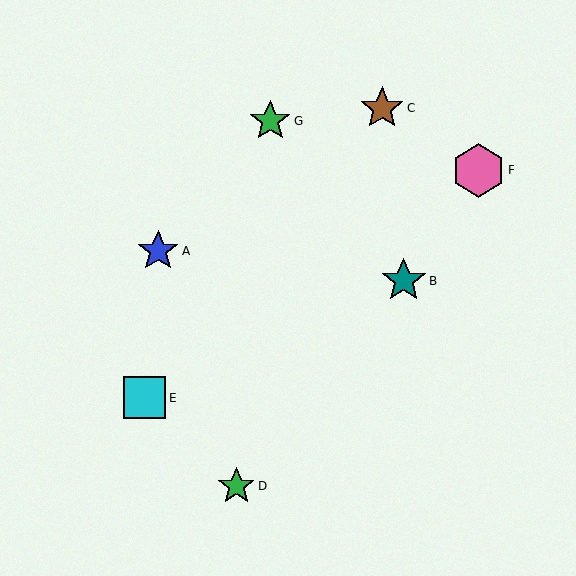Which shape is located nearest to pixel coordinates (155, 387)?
The cyan square (labeled E) at (144, 398) is nearest to that location.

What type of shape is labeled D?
Shape D is a green star.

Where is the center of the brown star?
The center of the brown star is at (382, 108).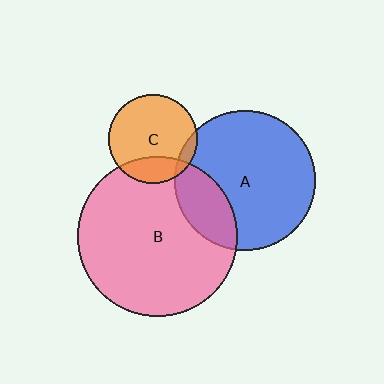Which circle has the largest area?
Circle B (pink).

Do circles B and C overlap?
Yes.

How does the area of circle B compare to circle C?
Approximately 3.2 times.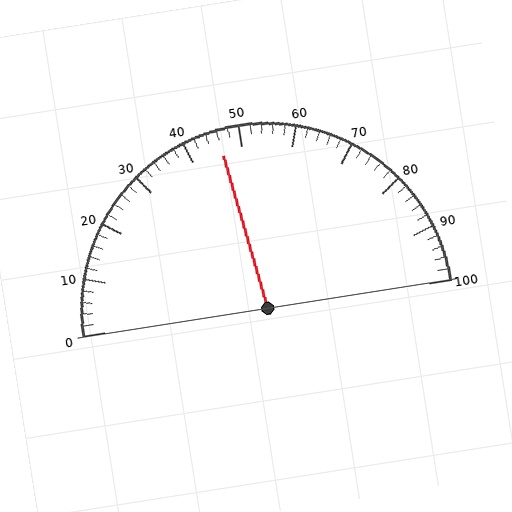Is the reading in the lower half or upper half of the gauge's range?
The reading is in the lower half of the range (0 to 100).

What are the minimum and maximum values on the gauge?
The gauge ranges from 0 to 100.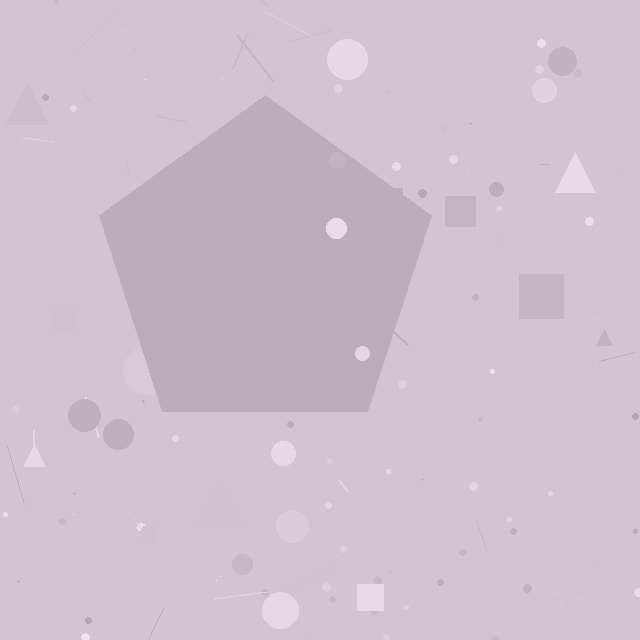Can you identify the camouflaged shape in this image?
The camouflaged shape is a pentagon.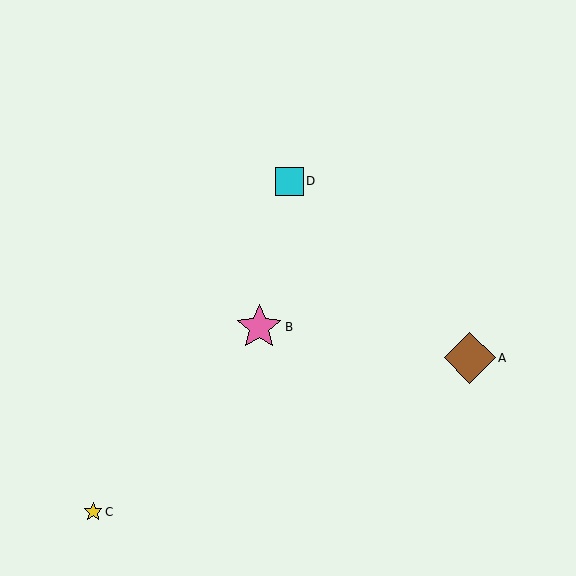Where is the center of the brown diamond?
The center of the brown diamond is at (470, 358).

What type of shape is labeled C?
Shape C is a yellow star.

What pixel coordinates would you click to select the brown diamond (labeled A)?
Click at (470, 358) to select the brown diamond A.